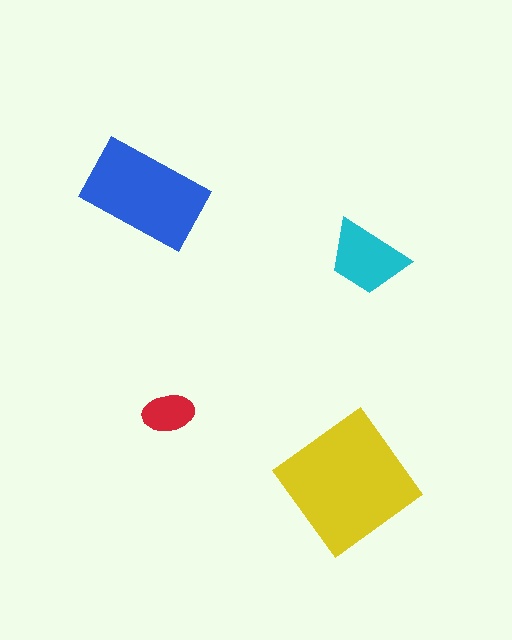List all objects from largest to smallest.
The yellow diamond, the blue rectangle, the cyan trapezoid, the red ellipse.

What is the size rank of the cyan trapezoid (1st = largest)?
3rd.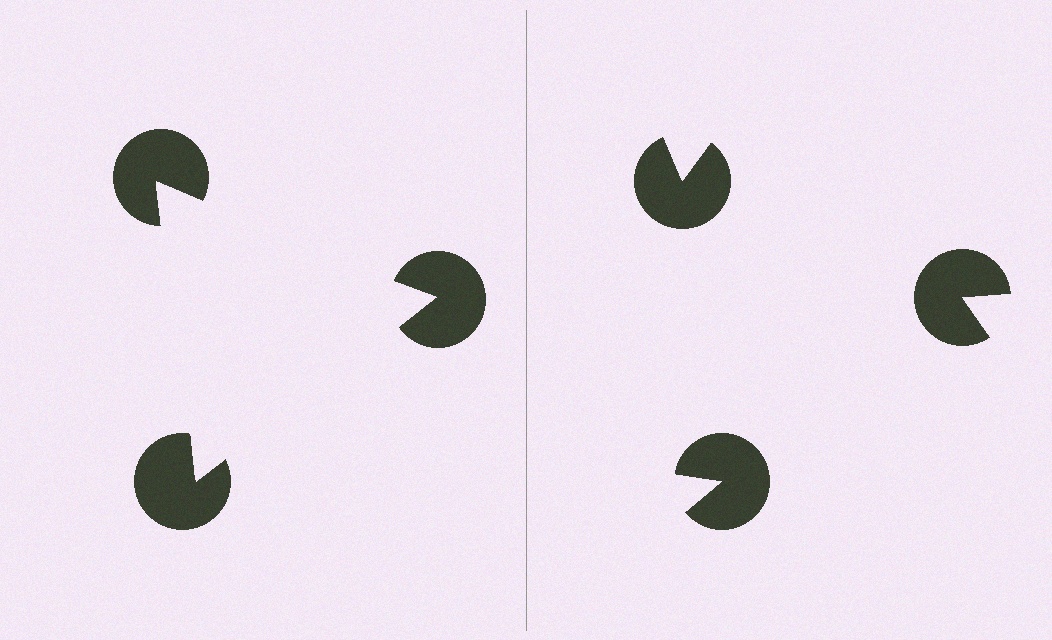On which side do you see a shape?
An illusory triangle appears on the left side. On the right side the wedge cuts are rotated, so no coherent shape forms.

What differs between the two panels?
The pac-man discs are positioned identically on both sides; only the wedge orientations differ. On the left they align to a triangle; on the right they are misaligned.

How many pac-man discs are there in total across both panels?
6 — 3 on each side.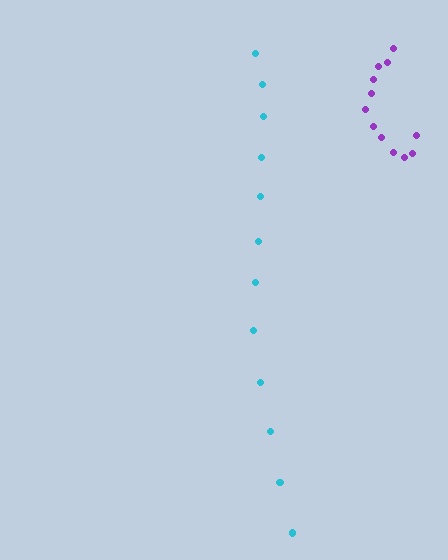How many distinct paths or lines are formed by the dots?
There are 2 distinct paths.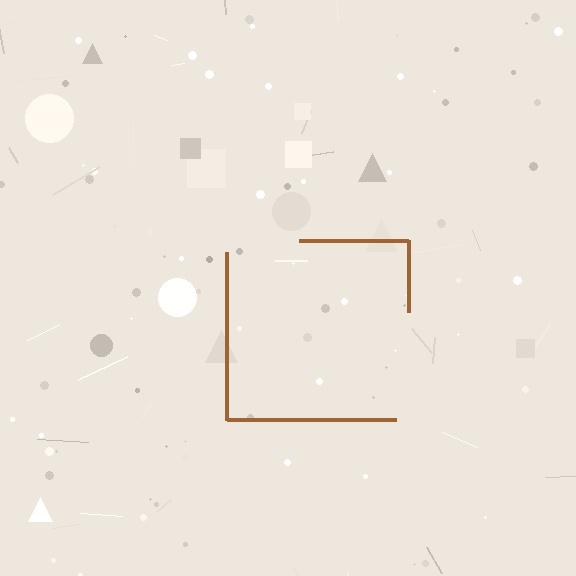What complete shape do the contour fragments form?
The contour fragments form a square.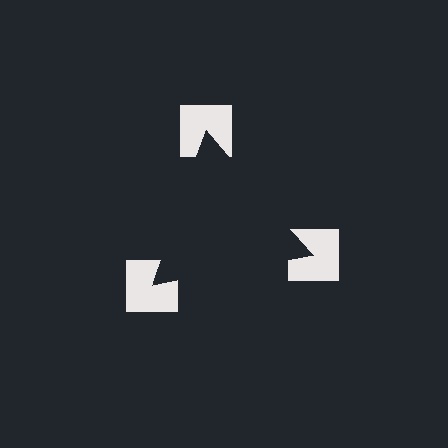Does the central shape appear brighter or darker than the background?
It typically appears slightly darker than the background, even though no actual brightness change is drawn.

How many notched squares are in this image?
There are 3 — one at each vertex of the illusory triangle.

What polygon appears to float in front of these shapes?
An illusory triangle — its edges are inferred from the aligned wedge cuts in the notched squares, not physically drawn.